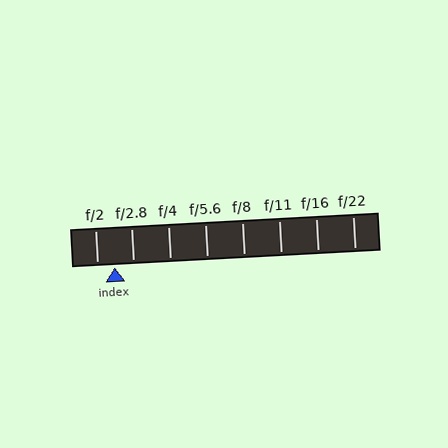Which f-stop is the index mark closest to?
The index mark is closest to f/2.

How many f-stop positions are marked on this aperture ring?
There are 8 f-stop positions marked.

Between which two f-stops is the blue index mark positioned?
The index mark is between f/2 and f/2.8.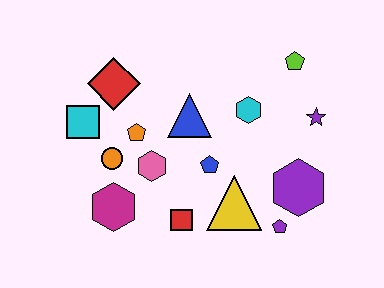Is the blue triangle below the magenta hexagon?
No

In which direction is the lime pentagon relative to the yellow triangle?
The lime pentagon is above the yellow triangle.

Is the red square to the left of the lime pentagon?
Yes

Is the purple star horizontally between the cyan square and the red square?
No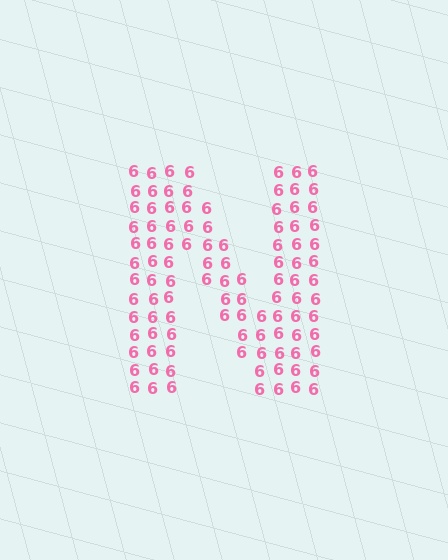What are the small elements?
The small elements are digit 6's.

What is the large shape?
The large shape is the letter N.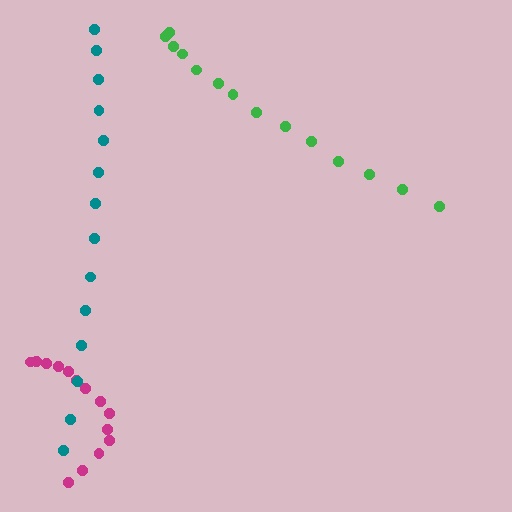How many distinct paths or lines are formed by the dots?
There are 3 distinct paths.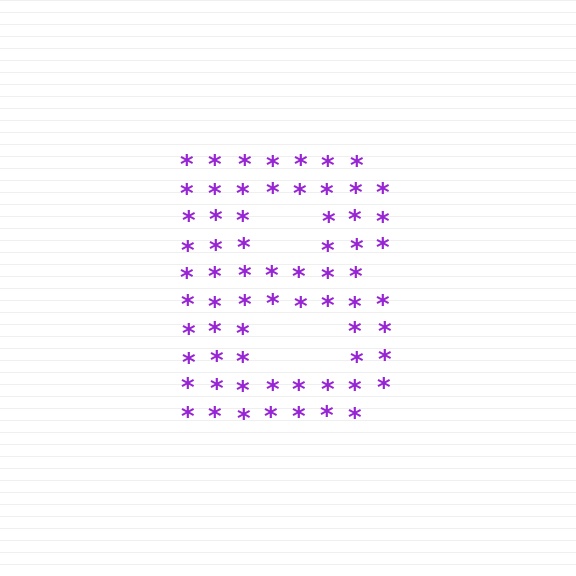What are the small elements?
The small elements are asterisks.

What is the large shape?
The large shape is the letter B.